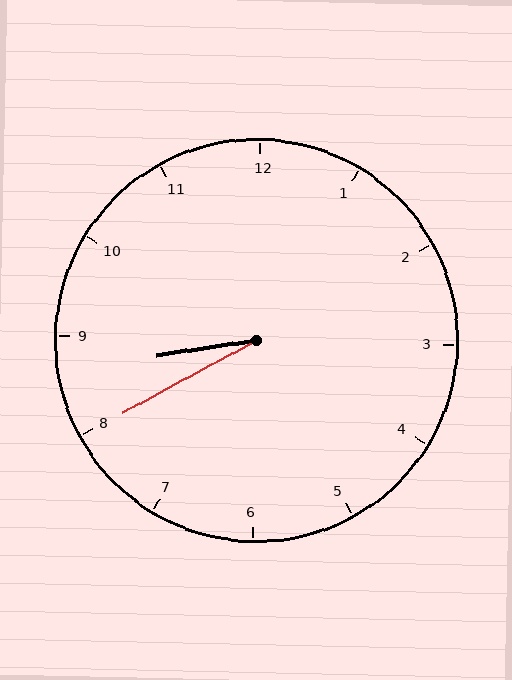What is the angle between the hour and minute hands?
Approximately 20 degrees.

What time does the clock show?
8:40.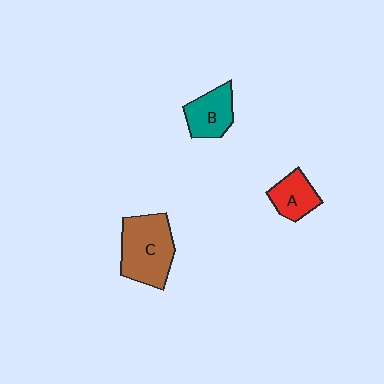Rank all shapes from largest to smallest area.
From largest to smallest: C (brown), B (teal), A (red).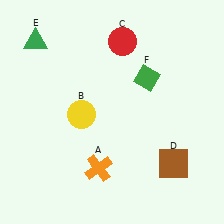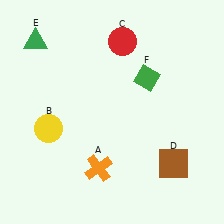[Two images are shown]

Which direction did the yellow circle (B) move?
The yellow circle (B) moved left.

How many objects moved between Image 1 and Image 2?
1 object moved between the two images.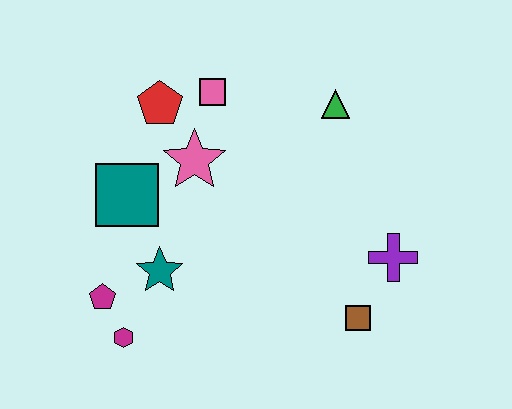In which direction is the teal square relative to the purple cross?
The teal square is to the left of the purple cross.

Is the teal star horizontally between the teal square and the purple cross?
Yes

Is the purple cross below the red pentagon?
Yes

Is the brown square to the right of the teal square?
Yes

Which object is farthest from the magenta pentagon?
The green triangle is farthest from the magenta pentagon.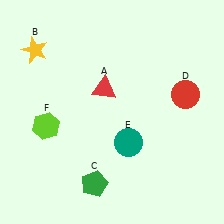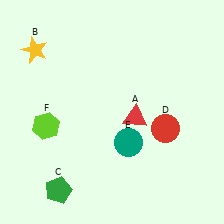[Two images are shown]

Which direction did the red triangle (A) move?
The red triangle (A) moved right.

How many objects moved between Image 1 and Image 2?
3 objects moved between the two images.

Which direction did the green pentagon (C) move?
The green pentagon (C) moved left.